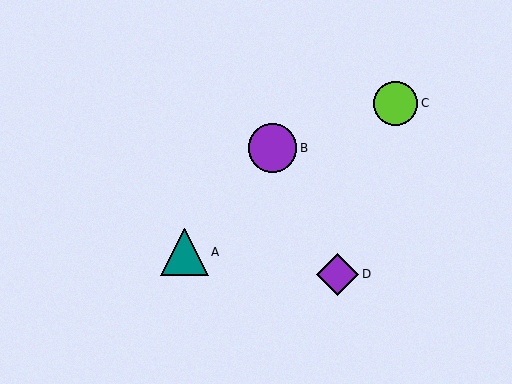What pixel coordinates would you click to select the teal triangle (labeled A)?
Click at (185, 252) to select the teal triangle A.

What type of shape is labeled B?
Shape B is a purple circle.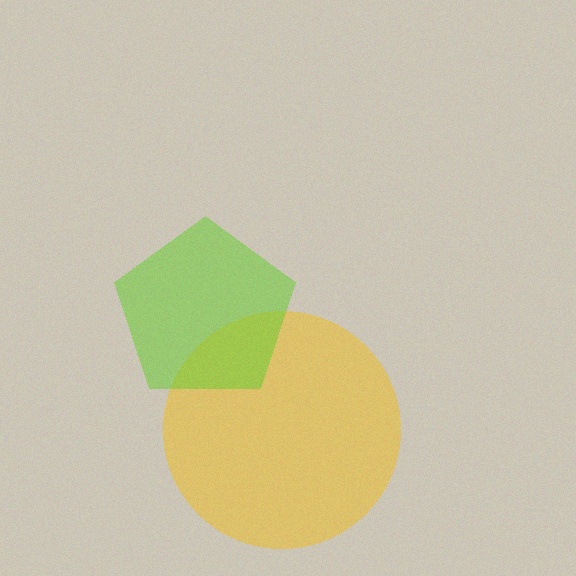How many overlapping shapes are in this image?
There are 2 overlapping shapes in the image.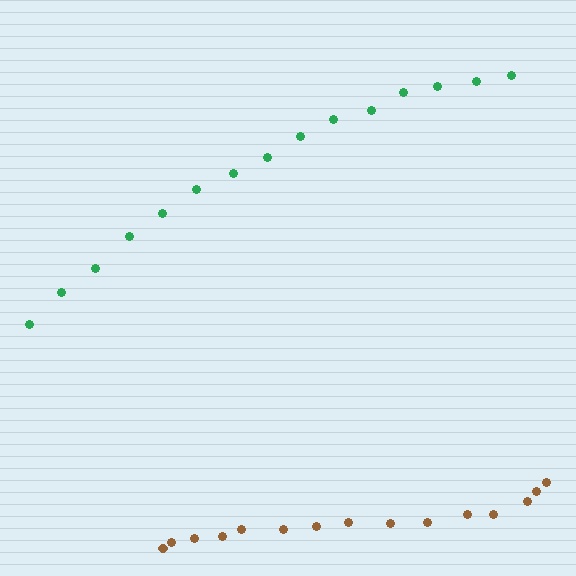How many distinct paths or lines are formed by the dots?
There are 2 distinct paths.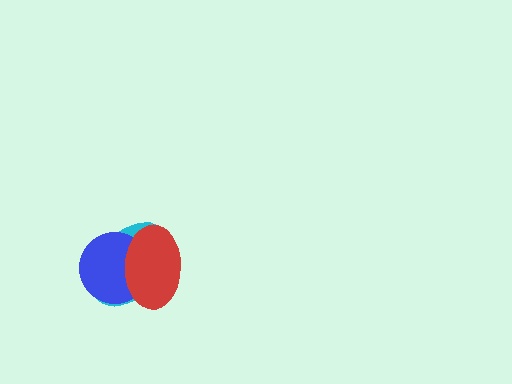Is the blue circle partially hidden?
Yes, it is partially covered by another shape.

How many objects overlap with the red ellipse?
2 objects overlap with the red ellipse.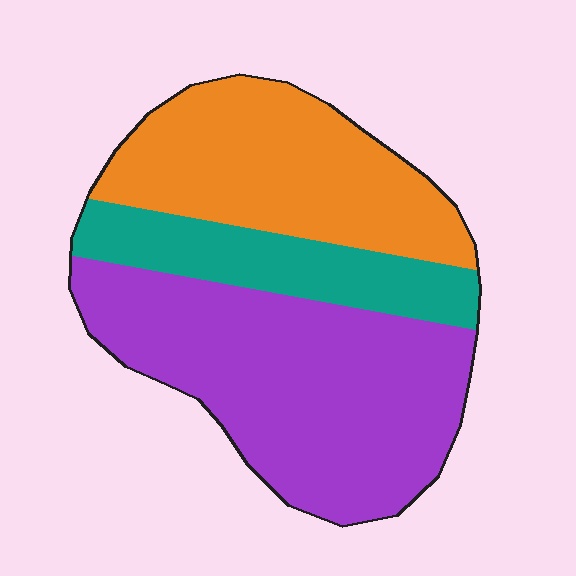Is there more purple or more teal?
Purple.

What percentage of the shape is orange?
Orange covers about 35% of the shape.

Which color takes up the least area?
Teal, at roughly 20%.